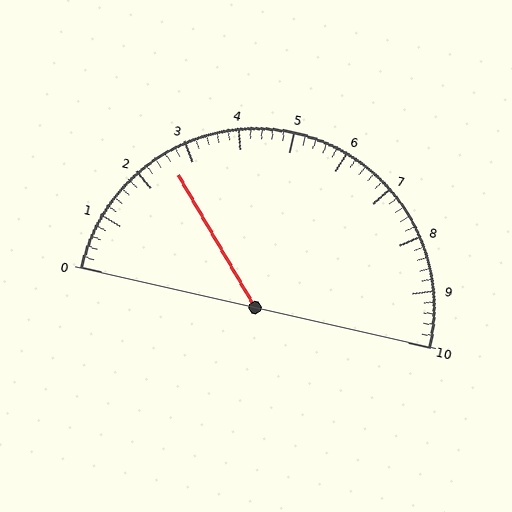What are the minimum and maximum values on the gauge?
The gauge ranges from 0 to 10.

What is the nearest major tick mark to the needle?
The nearest major tick mark is 3.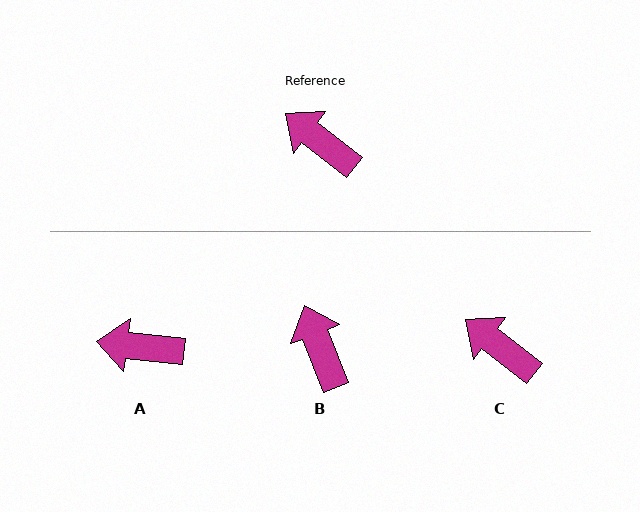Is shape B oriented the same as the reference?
No, it is off by about 31 degrees.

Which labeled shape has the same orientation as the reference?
C.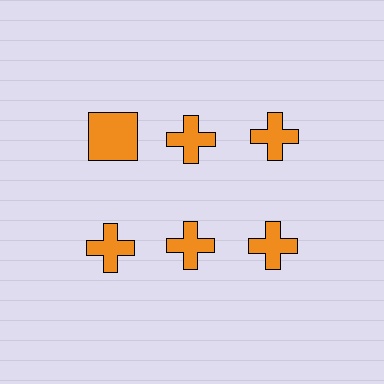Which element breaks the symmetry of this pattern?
The orange square in the top row, leftmost column breaks the symmetry. All other shapes are orange crosses.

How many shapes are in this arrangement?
There are 6 shapes arranged in a grid pattern.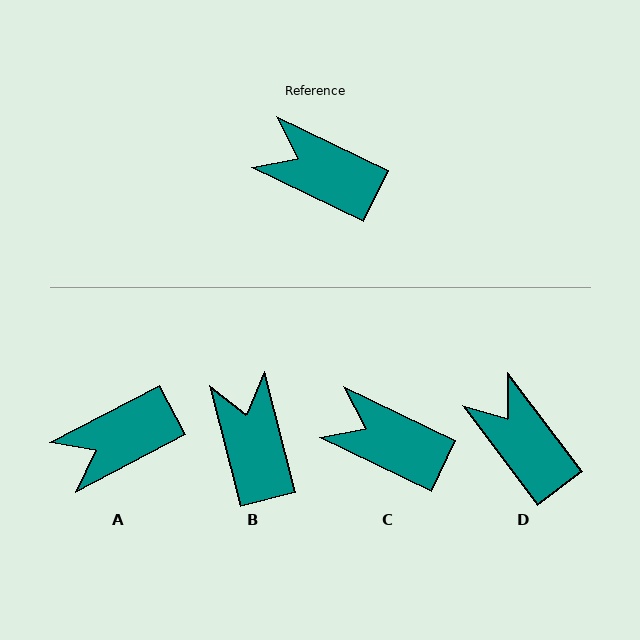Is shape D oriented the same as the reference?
No, it is off by about 28 degrees.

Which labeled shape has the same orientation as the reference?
C.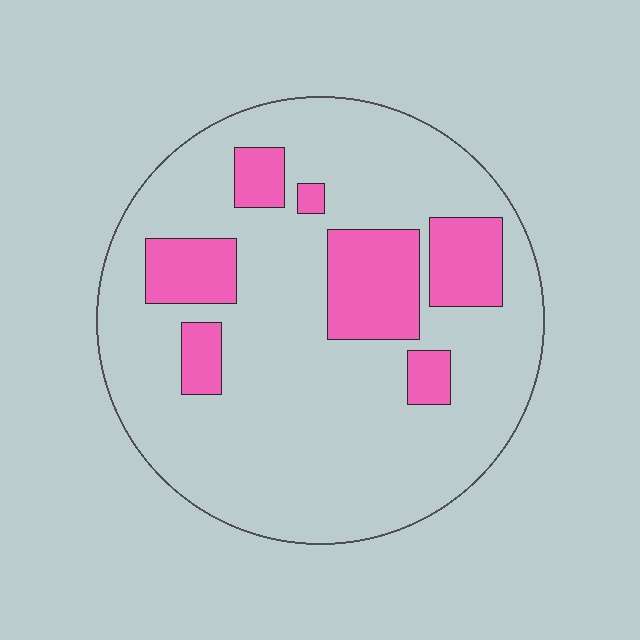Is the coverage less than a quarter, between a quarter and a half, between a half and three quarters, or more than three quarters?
Less than a quarter.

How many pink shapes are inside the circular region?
7.